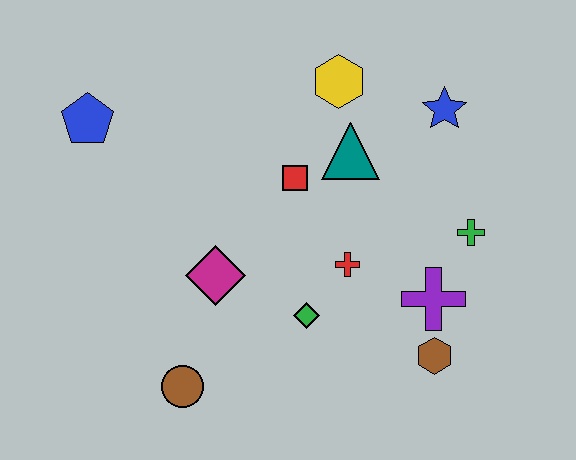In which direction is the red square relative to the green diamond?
The red square is above the green diamond.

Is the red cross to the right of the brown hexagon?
No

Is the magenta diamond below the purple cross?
No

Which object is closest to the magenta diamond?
The green diamond is closest to the magenta diamond.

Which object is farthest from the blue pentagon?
The brown hexagon is farthest from the blue pentagon.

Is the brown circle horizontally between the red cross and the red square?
No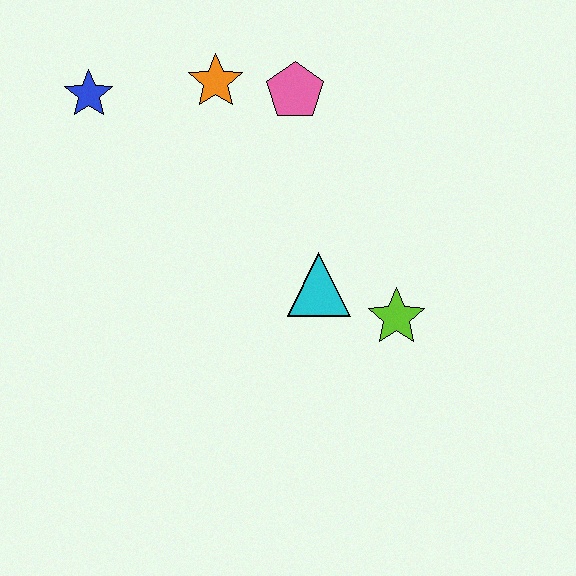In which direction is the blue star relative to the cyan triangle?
The blue star is to the left of the cyan triangle.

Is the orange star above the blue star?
Yes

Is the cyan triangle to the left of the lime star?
Yes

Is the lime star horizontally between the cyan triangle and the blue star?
No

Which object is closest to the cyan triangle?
The lime star is closest to the cyan triangle.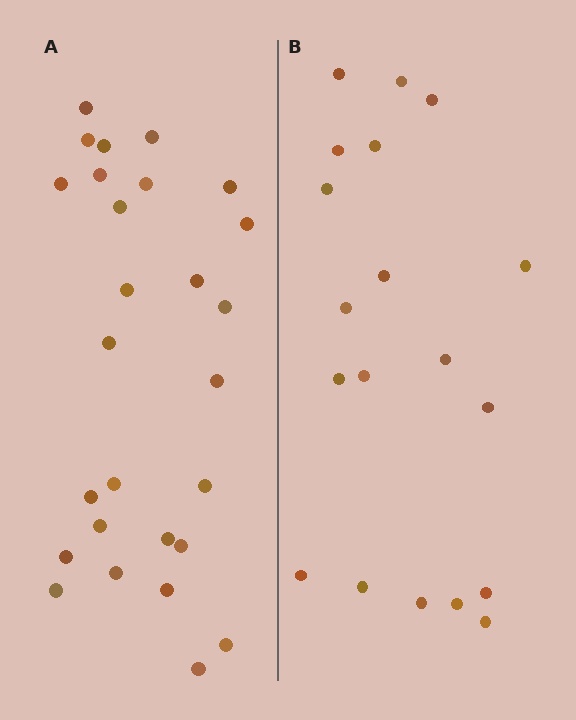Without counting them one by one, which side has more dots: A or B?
Region A (the left region) has more dots.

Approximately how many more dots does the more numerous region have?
Region A has roughly 8 or so more dots than region B.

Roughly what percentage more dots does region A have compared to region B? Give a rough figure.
About 40% more.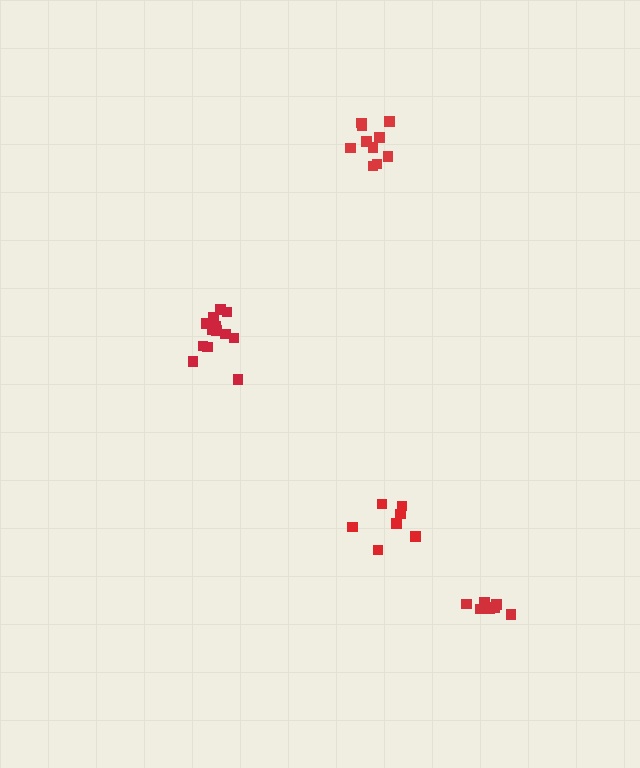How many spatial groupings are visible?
There are 4 spatial groupings.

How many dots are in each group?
Group 1: 10 dots, Group 2: 7 dots, Group 3: 7 dots, Group 4: 13 dots (37 total).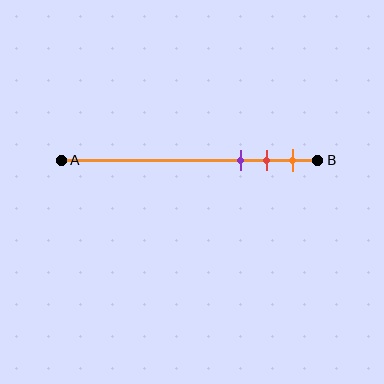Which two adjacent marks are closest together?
The red and orange marks are the closest adjacent pair.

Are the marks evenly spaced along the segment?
Yes, the marks are approximately evenly spaced.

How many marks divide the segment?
There are 3 marks dividing the segment.